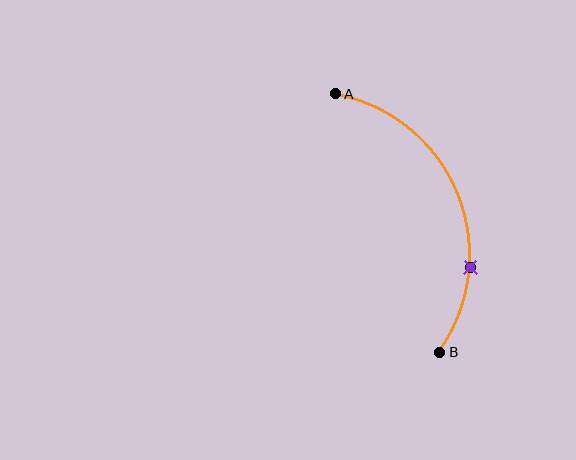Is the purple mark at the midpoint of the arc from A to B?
No. The purple mark lies on the arc but is closer to endpoint B. The arc midpoint would be at the point on the curve equidistant along the arc from both A and B.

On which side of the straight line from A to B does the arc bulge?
The arc bulges to the right of the straight line connecting A and B.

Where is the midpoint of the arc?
The arc midpoint is the point on the curve farthest from the straight line joining A and B. It sits to the right of that line.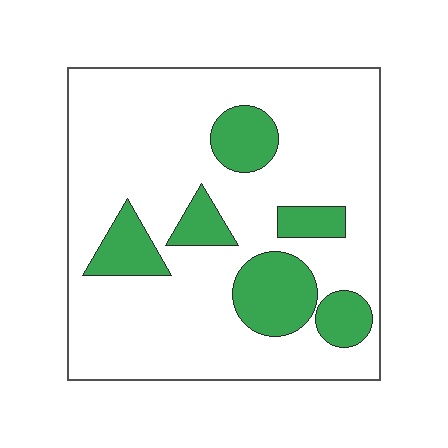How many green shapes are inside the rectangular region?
6.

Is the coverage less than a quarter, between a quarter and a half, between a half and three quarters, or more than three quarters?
Less than a quarter.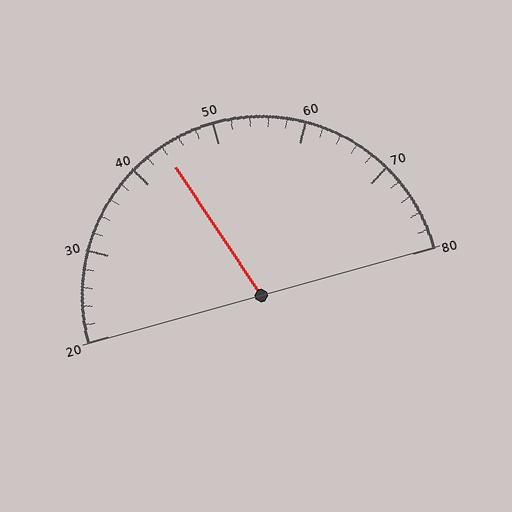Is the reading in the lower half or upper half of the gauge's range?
The reading is in the lower half of the range (20 to 80).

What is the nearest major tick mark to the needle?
The nearest major tick mark is 40.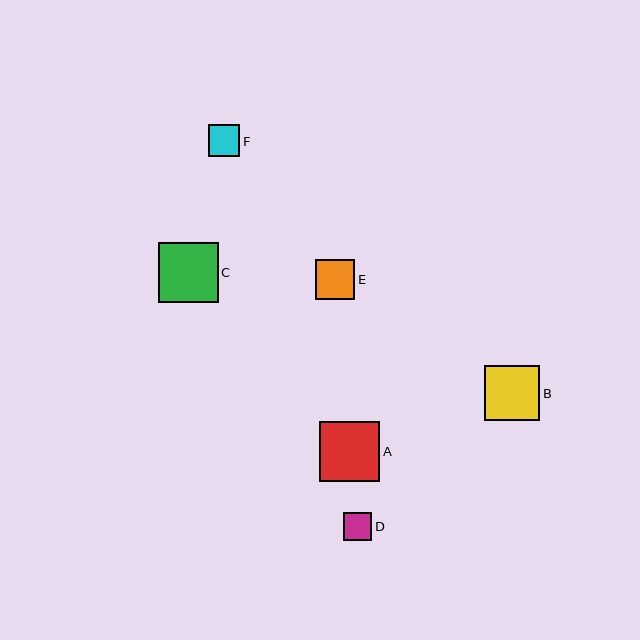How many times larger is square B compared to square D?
Square B is approximately 2.0 times the size of square D.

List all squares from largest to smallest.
From largest to smallest: A, C, B, E, F, D.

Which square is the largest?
Square A is the largest with a size of approximately 60 pixels.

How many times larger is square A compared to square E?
Square A is approximately 1.5 times the size of square E.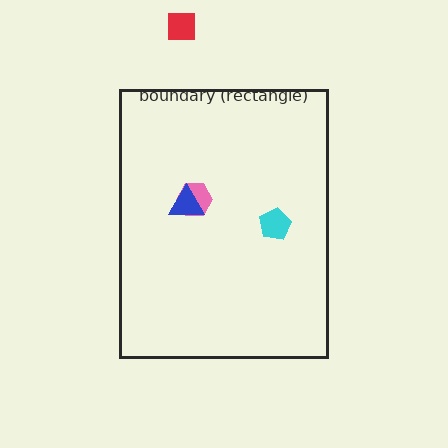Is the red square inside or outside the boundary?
Outside.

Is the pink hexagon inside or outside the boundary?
Inside.